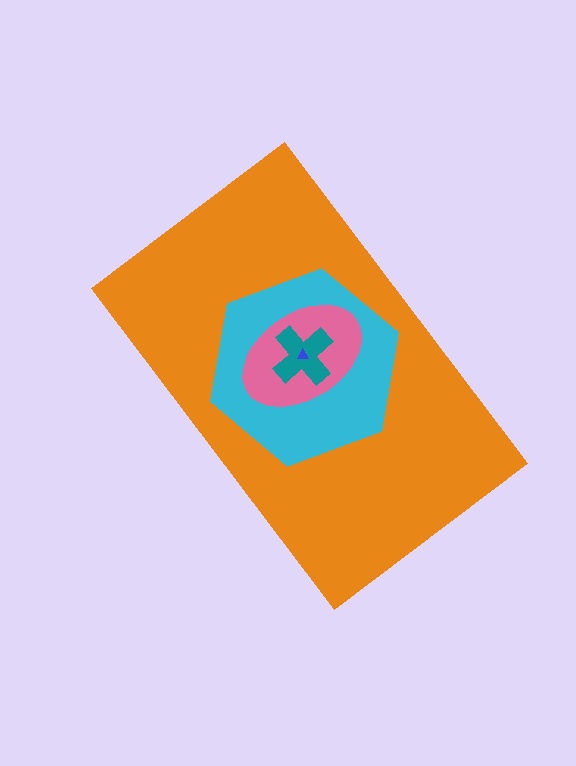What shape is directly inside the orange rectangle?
The cyan hexagon.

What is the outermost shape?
The orange rectangle.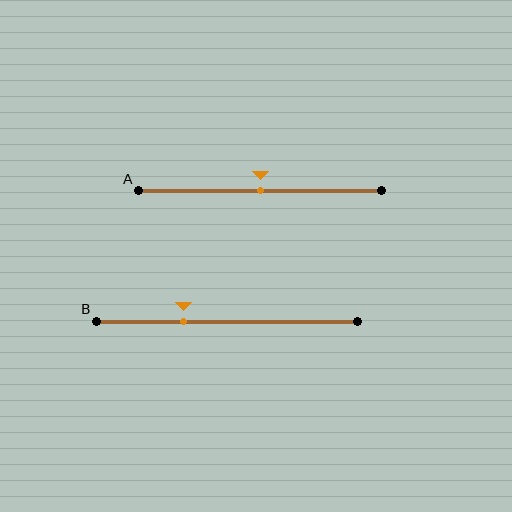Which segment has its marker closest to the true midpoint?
Segment A has its marker closest to the true midpoint.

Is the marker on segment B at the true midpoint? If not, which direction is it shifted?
No, the marker on segment B is shifted to the left by about 17% of the segment length.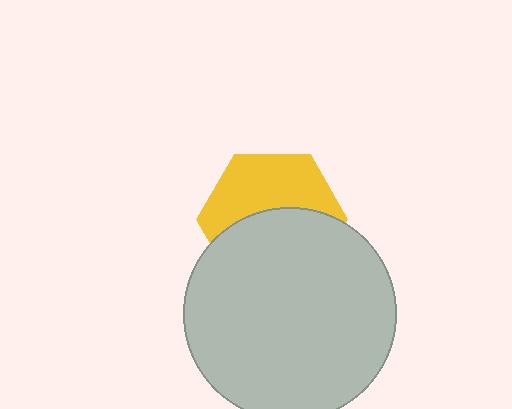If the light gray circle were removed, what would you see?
You would see the complete yellow hexagon.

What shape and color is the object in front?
The object in front is a light gray circle.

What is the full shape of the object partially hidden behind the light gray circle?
The partially hidden object is a yellow hexagon.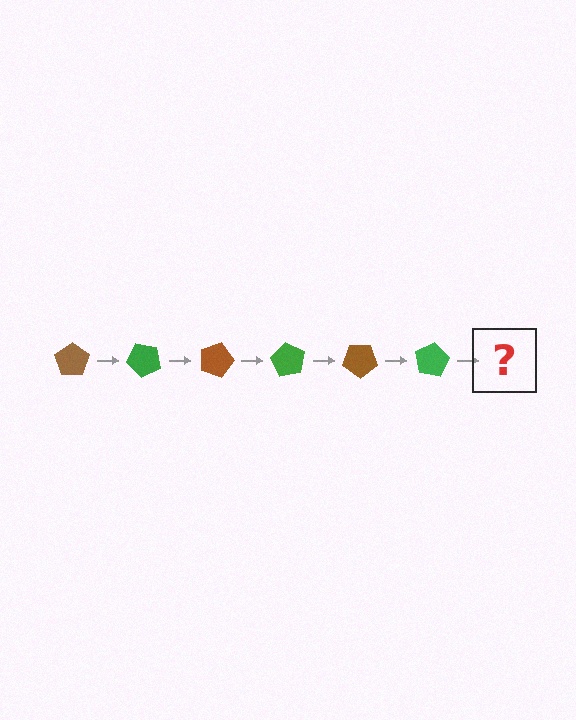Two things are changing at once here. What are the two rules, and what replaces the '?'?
The two rules are that it rotates 45 degrees each step and the color cycles through brown and green. The '?' should be a brown pentagon, rotated 270 degrees from the start.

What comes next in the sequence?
The next element should be a brown pentagon, rotated 270 degrees from the start.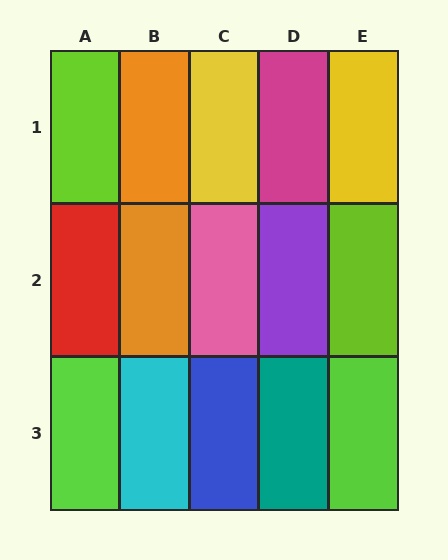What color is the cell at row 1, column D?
Magenta.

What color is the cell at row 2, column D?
Purple.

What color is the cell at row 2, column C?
Pink.